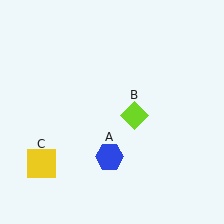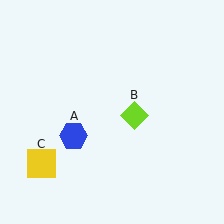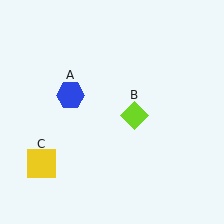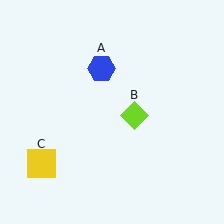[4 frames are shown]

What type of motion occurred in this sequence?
The blue hexagon (object A) rotated clockwise around the center of the scene.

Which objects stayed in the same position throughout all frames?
Lime diamond (object B) and yellow square (object C) remained stationary.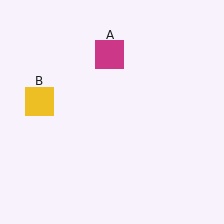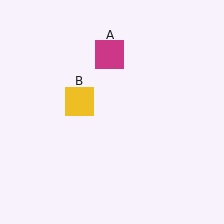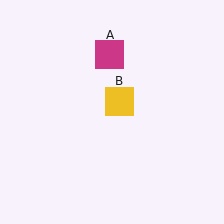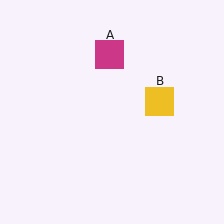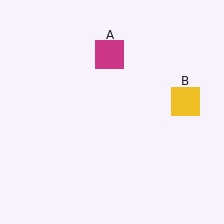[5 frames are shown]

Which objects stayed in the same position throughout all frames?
Magenta square (object A) remained stationary.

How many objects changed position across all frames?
1 object changed position: yellow square (object B).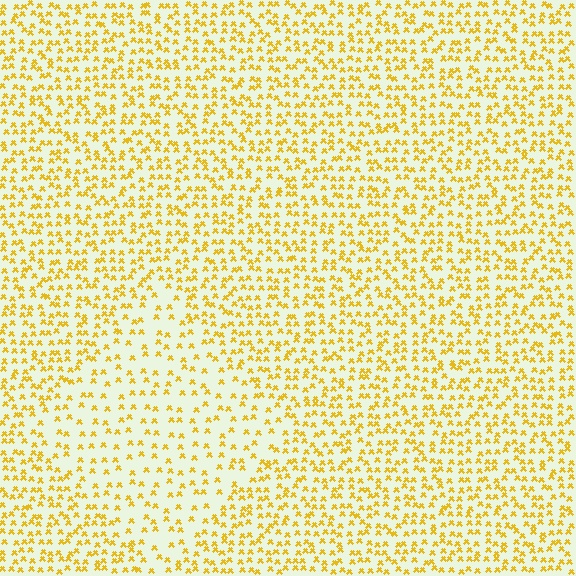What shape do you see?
I see a diamond.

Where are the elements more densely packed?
The elements are more densely packed outside the diamond boundary.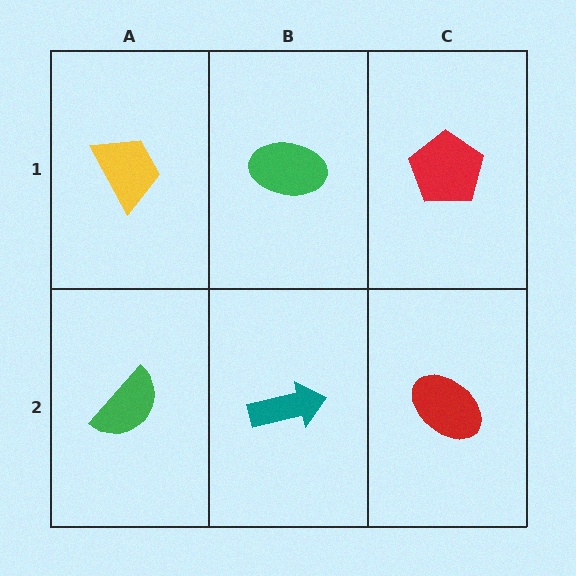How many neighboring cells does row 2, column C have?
2.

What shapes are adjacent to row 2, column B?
A green ellipse (row 1, column B), a green semicircle (row 2, column A), a red ellipse (row 2, column C).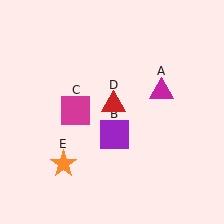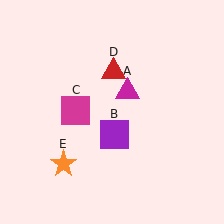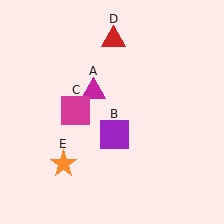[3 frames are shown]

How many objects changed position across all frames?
2 objects changed position: magenta triangle (object A), red triangle (object D).